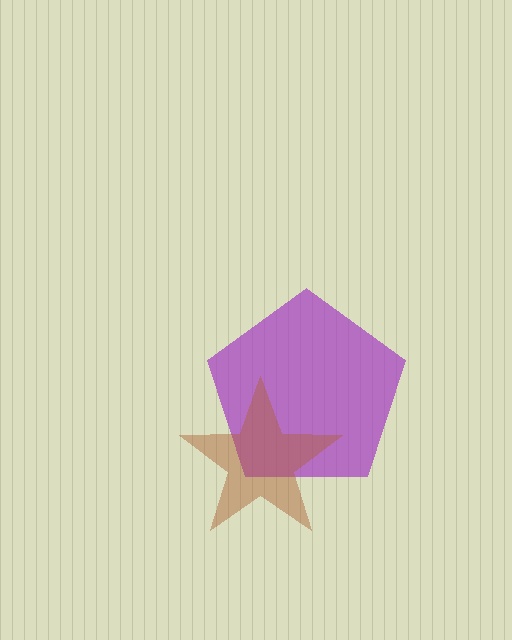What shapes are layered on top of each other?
The layered shapes are: a purple pentagon, a brown star.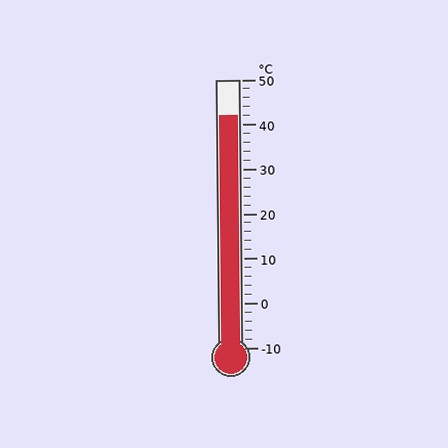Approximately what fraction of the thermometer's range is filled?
The thermometer is filled to approximately 85% of its range.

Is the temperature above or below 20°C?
The temperature is above 20°C.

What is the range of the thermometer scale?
The thermometer scale ranges from -10°C to 50°C.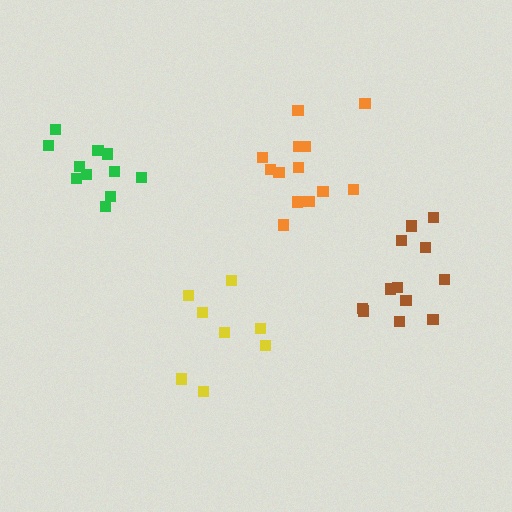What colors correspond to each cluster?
The clusters are colored: orange, brown, green, yellow.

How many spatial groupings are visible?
There are 4 spatial groupings.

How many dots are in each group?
Group 1: 13 dots, Group 2: 12 dots, Group 3: 11 dots, Group 4: 8 dots (44 total).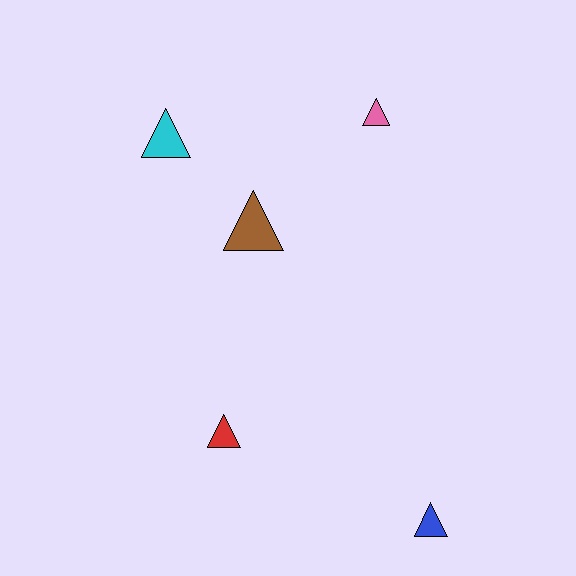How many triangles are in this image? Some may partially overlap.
There are 5 triangles.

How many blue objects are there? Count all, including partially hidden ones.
There is 1 blue object.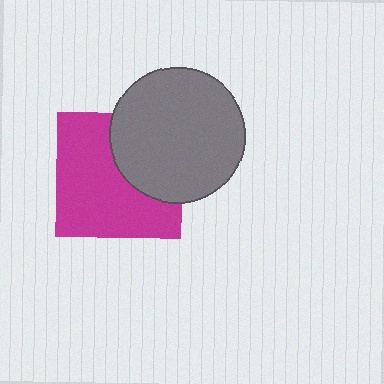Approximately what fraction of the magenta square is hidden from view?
Roughly 35% of the magenta square is hidden behind the gray circle.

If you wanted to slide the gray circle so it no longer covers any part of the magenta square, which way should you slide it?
Slide it right — that is the most direct way to separate the two shapes.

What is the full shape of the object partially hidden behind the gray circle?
The partially hidden object is a magenta square.